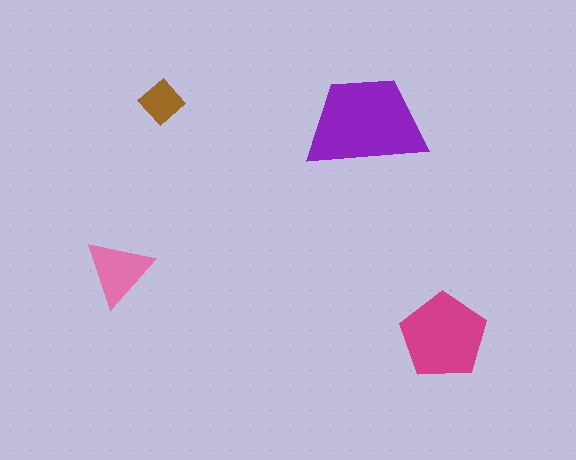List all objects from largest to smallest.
The purple trapezoid, the magenta pentagon, the pink triangle, the brown diamond.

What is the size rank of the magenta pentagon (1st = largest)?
2nd.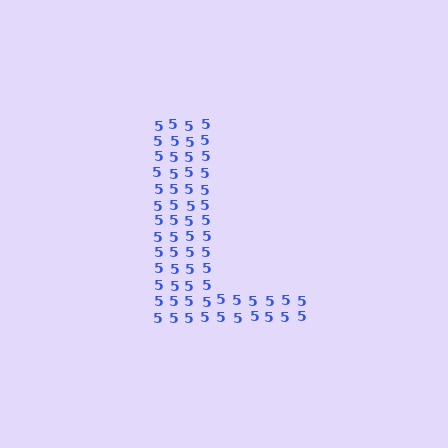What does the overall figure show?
The overall figure shows the letter L.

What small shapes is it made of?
It is made of small digit 5's.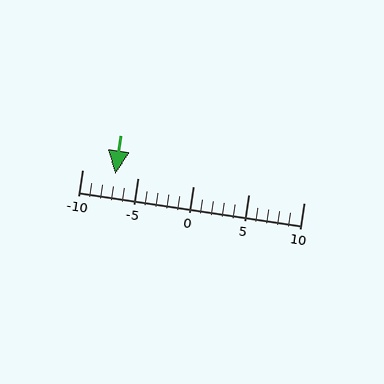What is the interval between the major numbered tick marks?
The major tick marks are spaced 5 units apart.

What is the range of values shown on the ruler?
The ruler shows values from -10 to 10.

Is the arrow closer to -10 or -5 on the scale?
The arrow is closer to -5.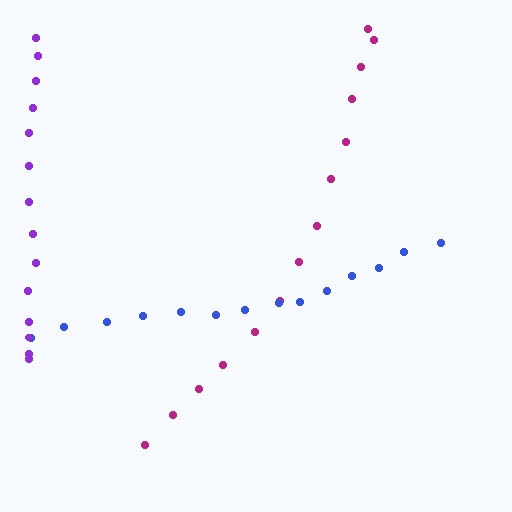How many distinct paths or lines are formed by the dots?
There are 3 distinct paths.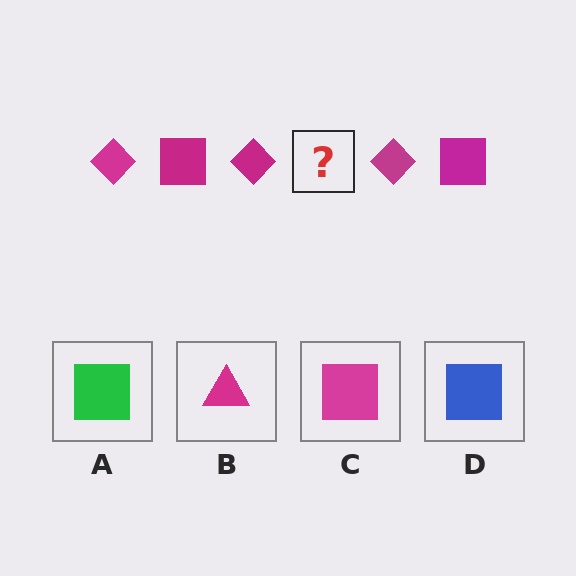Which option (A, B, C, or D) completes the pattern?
C.